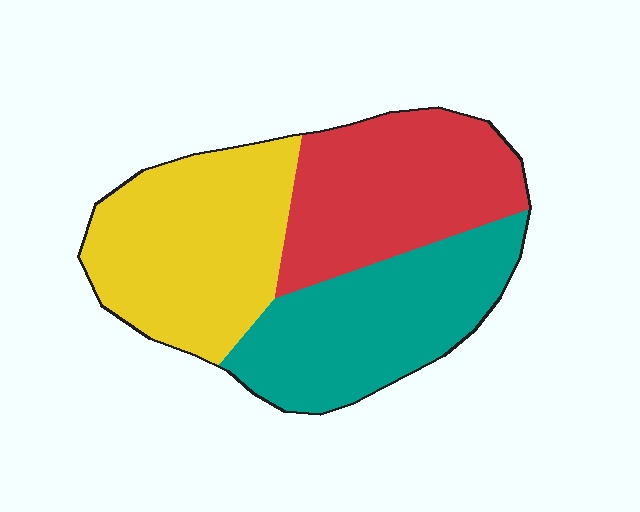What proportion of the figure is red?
Red takes up about one third (1/3) of the figure.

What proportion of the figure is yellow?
Yellow takes up about three eighths (3/8) of the figure.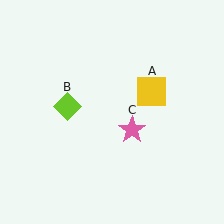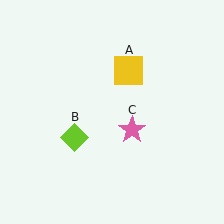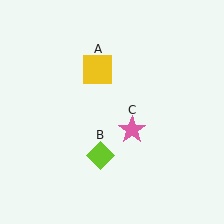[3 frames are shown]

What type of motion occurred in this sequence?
The yellow square (object A), lime diamond (object B) rotated counterclockwise around the center of the scene.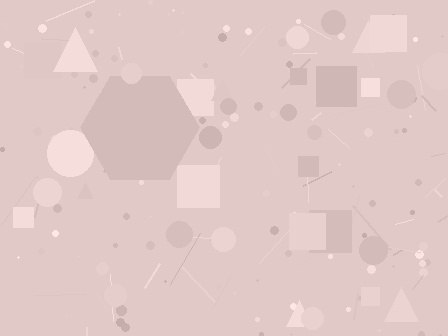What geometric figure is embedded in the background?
A hexagon is embedded in the background.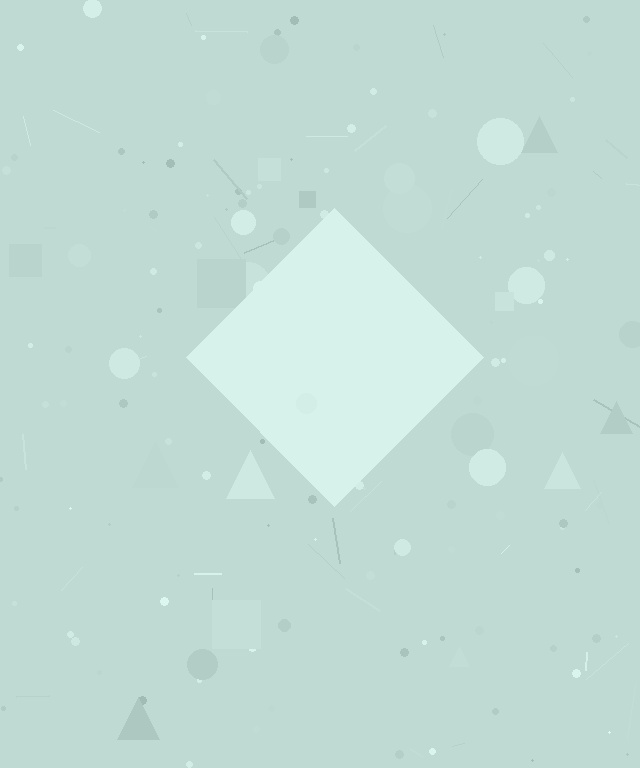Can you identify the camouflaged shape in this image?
The camouflaged shape is a diamond.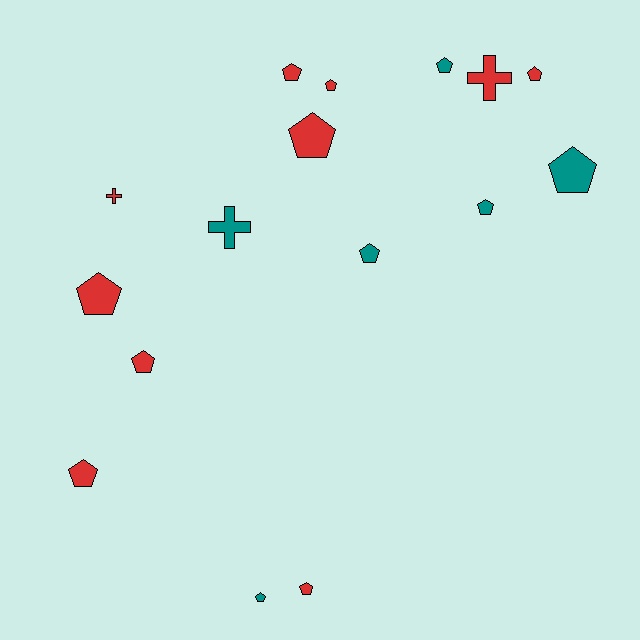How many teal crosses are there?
There is 1 teal cross.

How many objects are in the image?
There are 16 objects.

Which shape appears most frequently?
Pentagon, with 13 objects.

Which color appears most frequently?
Red, with 10 objects.